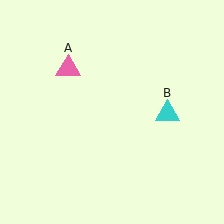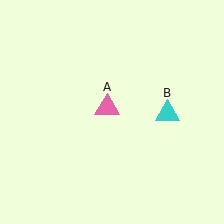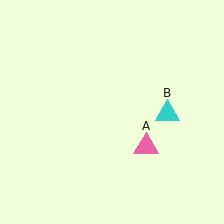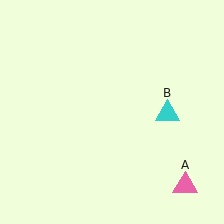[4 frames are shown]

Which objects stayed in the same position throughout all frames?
Cyan triangle (object B) remained stationary.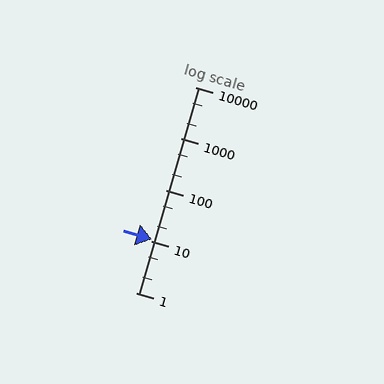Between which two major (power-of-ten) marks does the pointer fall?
The pointer is between 10 and 100.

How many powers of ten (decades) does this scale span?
The scale spans 4 decades, from 1 to 10000.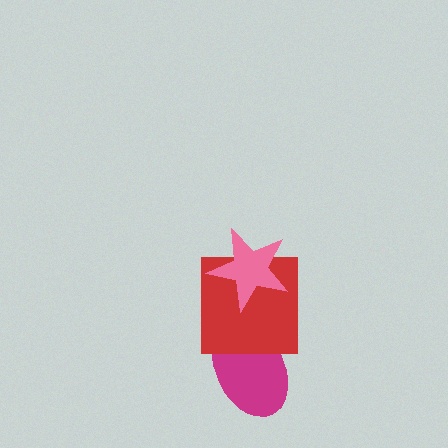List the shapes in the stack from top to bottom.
From top to bottom: the pink star, the red square, the magenta ellipse.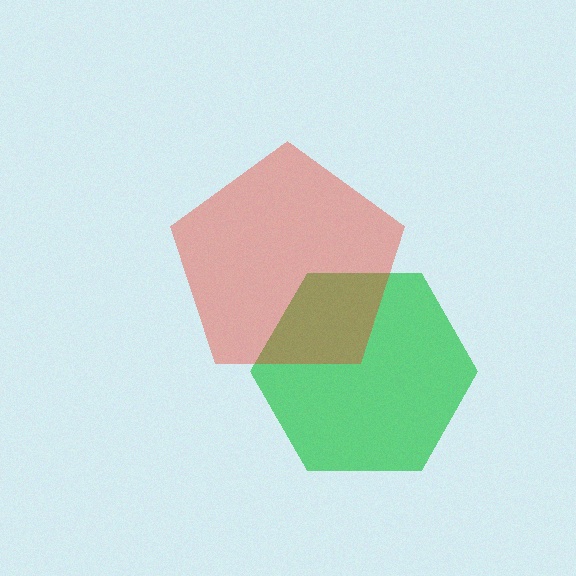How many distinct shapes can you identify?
There are 2 distinct shapes: a green hexagon, a red pentagon.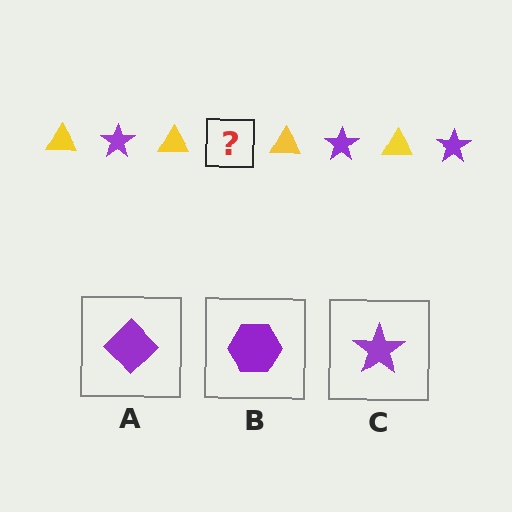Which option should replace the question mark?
Option C.